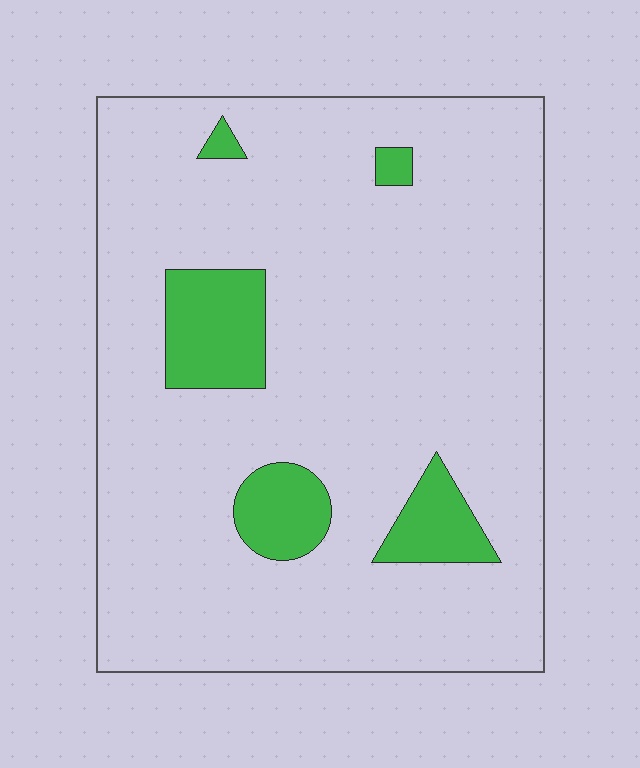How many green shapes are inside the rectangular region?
5.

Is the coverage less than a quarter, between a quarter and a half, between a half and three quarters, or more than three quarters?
Less than a quarter.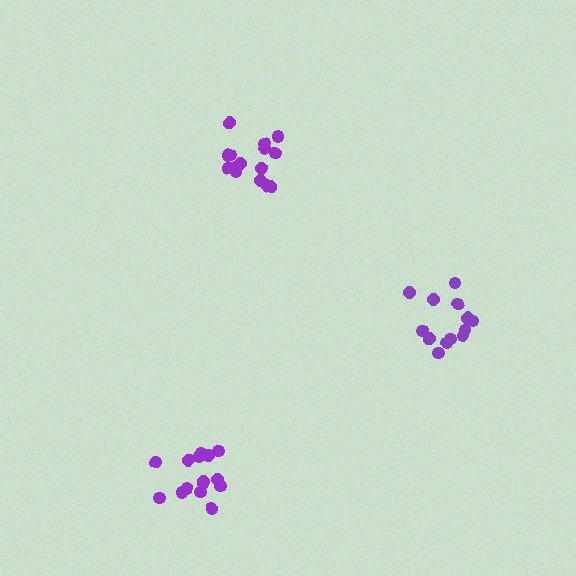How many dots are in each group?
Group 1: 15 dots, Group 2: 16 dots, Group 3: 13 dots (44 total).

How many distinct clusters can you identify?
There are 3 distinct clusters.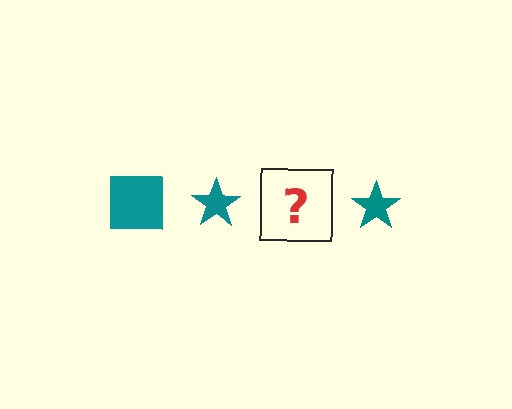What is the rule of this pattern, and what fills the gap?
The rule is that the pattern cycles through square, star shapes in teal. The gap should be filled with a teal square.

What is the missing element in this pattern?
The missing element is a teal square.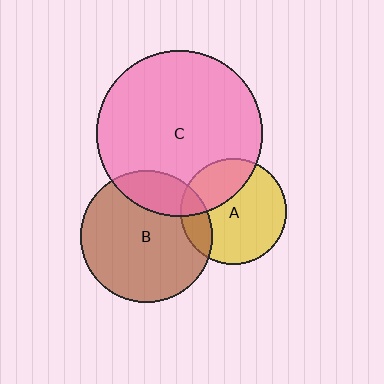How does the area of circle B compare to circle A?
Approximately 1.6 times.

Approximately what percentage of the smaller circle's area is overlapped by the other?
Approximately 15%.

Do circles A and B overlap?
Yes.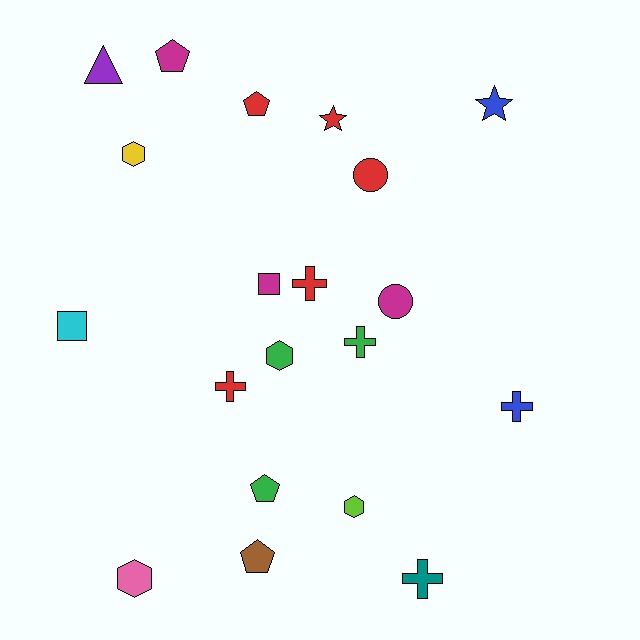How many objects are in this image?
There are 20 objects.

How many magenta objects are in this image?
There are 3 magenta objects.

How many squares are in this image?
There are 2 squares.